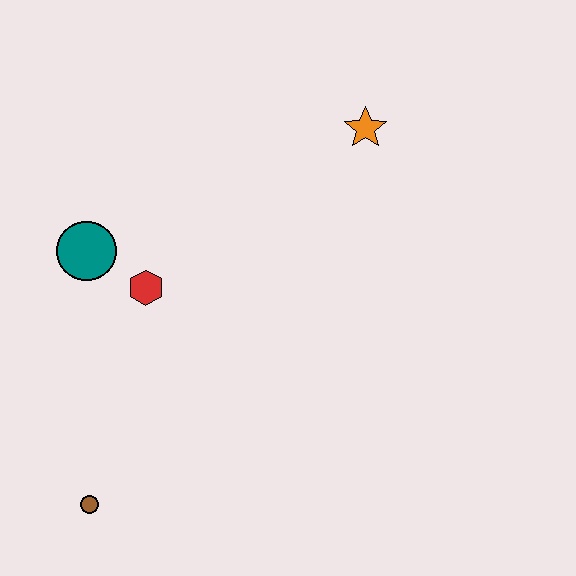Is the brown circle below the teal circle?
Yes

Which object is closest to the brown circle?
The red hexagon is closest to the brown circle.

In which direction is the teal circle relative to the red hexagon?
The teal circle is to the left of the red hexagon.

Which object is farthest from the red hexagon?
The orange star is farthest from the red hexagon.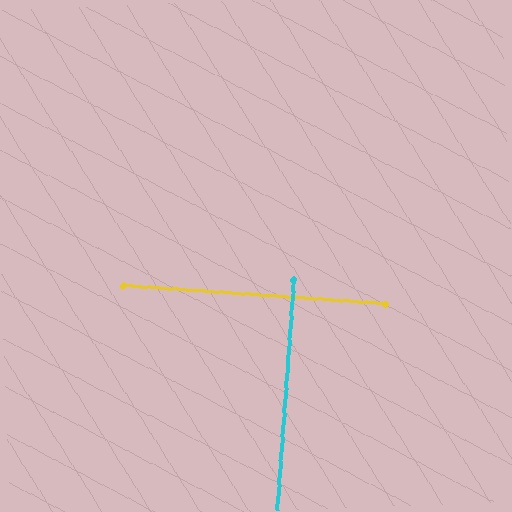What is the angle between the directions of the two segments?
Approximately 90 degrees.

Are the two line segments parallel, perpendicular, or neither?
Perpendicular — they meet at approximately 90°.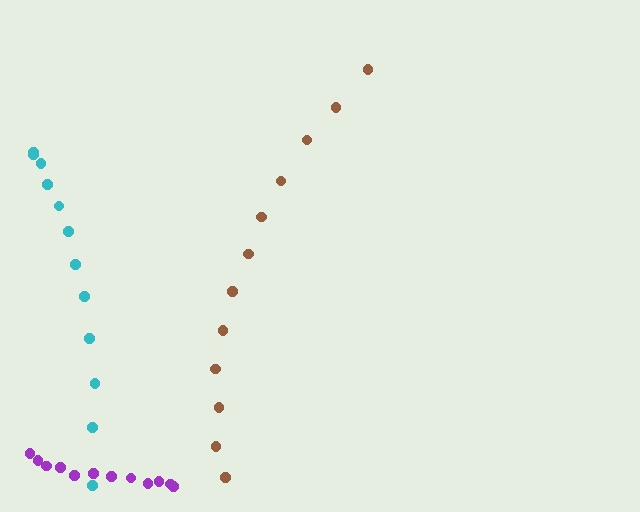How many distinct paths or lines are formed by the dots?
There are 3 distinct paths.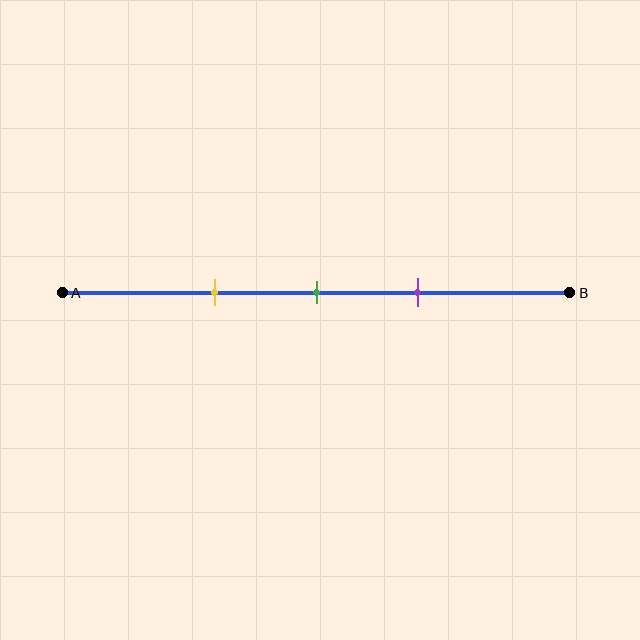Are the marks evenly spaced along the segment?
Yes, the marks are approximately evenly spaced.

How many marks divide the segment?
There are 3 marks dividing the segment.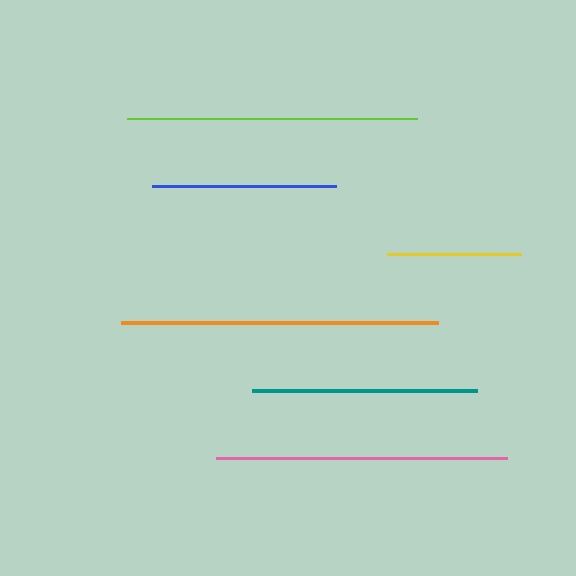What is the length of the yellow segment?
The yellow segment is approximately 134 pixels long.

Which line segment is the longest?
The orange line is the longest at approximately 316 pixels.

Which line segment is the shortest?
The yellow line is the shortest at approximately 134 pixels.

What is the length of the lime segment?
The lime segment is approximately 290 pixels long.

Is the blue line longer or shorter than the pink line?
The pink line is longer than the blue line.